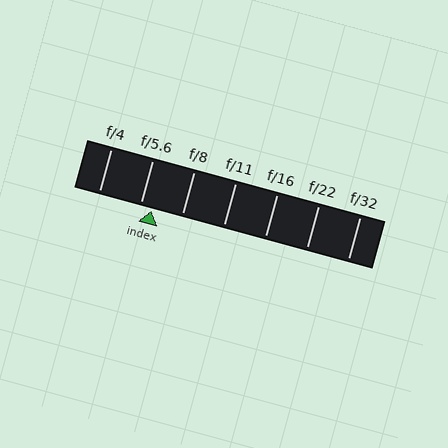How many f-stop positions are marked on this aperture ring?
There are 7 f-stop positions marked.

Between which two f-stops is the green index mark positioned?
The index mark is between f/5.6 and f/8.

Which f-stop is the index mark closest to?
The index mark is closest to f/5.6.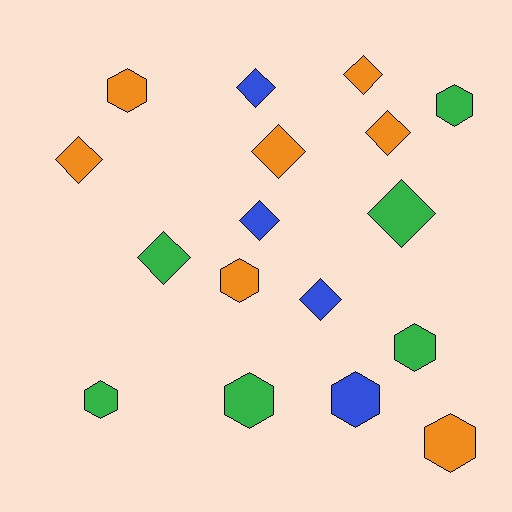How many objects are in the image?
There are 17 objects.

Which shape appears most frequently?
Diamond, with 9 objects.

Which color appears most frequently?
Orange, with 7 objects.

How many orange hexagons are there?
There are 3 orange hexagons.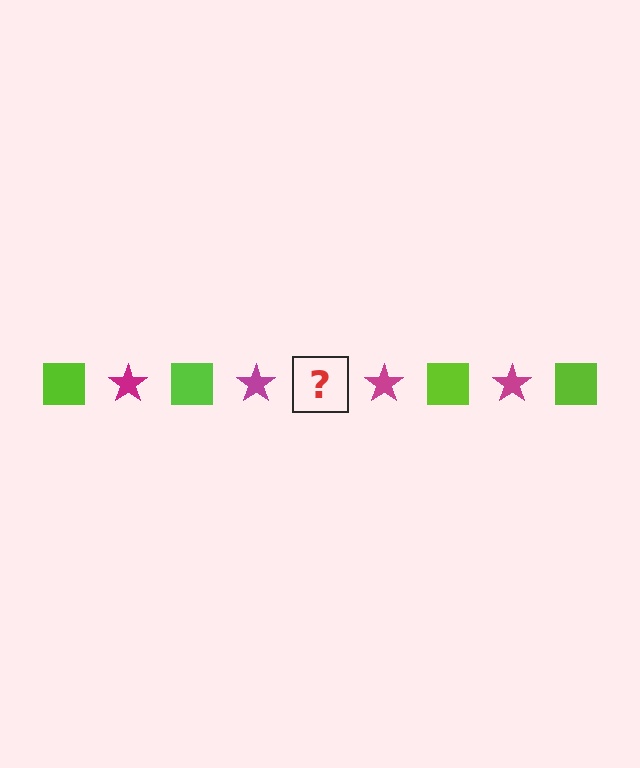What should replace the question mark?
The question mark should be replaced with a lime square.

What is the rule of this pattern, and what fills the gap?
The rule is that the pattern alternates between lime square and magenta star. The gap should be filled with a lime square.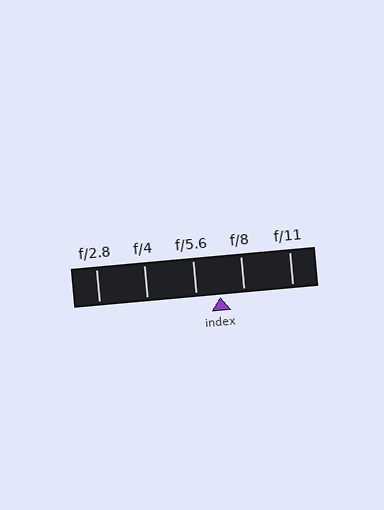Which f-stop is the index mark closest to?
The index mark is closest to f/8.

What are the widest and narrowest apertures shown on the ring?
The widest aperture shown is f/2.8 and the narrowest is f/11.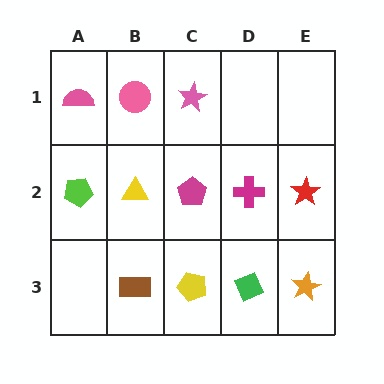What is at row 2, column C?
A magenta pentagon.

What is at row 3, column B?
A brown rectangle.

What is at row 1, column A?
A pink semicircle.